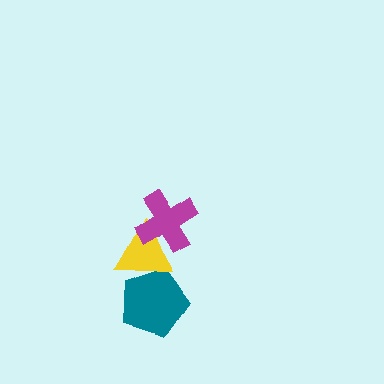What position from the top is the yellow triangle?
The yellow triangle is 2nd from the top.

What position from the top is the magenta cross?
The magenta cross is 1st from the top.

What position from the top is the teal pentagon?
The teal pentagon is 3rd from the top.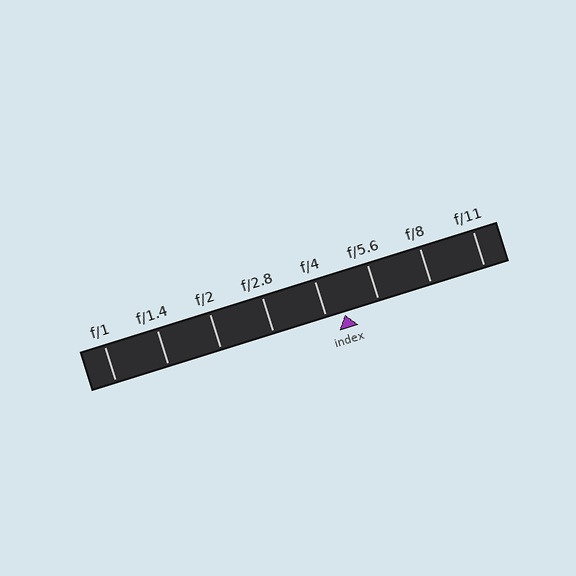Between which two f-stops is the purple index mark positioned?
The index mark is between f/4 and f/5.6.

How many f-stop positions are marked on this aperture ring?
There are 8 f-stop positions marked.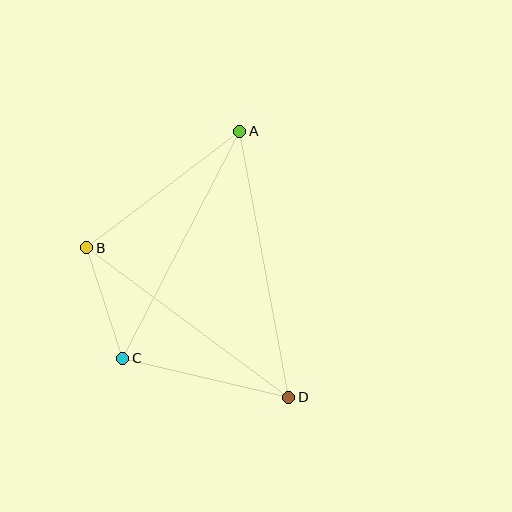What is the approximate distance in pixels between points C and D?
The distance between C and D is approximately 170 pixels.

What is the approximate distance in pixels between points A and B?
The distance between A and B is approximately 192 pixels.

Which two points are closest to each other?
Points B and C are closest to each other.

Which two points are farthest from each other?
Points A and D are farthest from each other.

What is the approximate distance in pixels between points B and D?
The distance between B and D is approximately 251 pixels.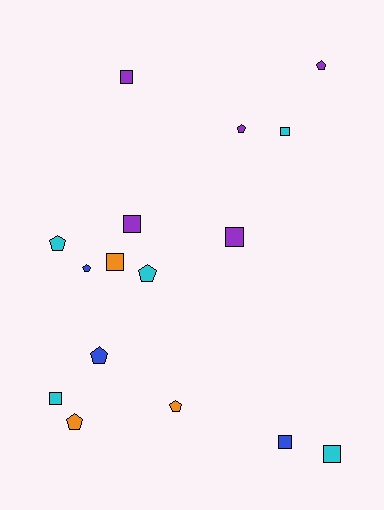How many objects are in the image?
There are 16 objects.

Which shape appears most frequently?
Pentagon, with 8 objects.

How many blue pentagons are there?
There are 2 blue pentagons.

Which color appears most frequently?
Purple, with 5 objects.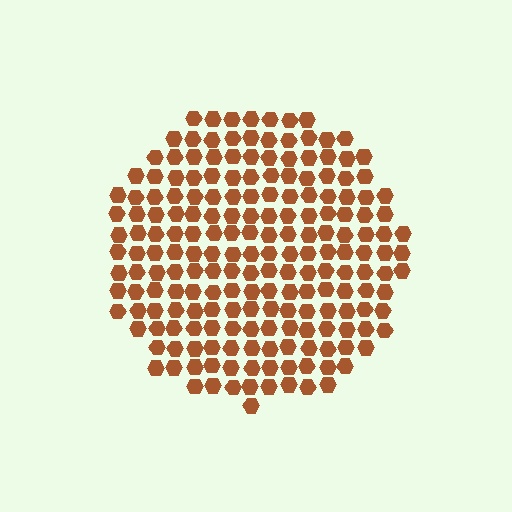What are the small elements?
The small elements are hexagons.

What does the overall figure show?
The overall figure shows a circle.